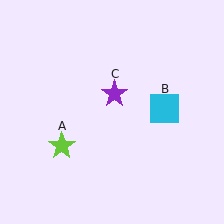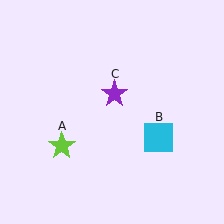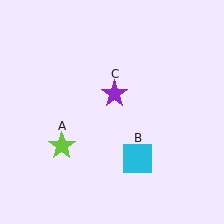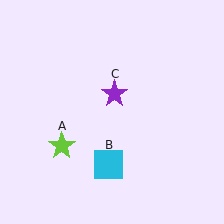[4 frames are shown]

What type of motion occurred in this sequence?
The cyan square (object B) rotated clockwise around the center of the scene.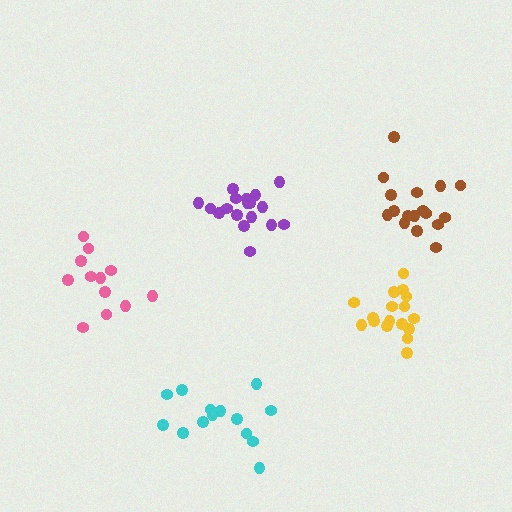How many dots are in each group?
Group 1: 14 dots, Group 2: 17 dots, Group 3: 18 dots, Group 4: 17 dots, Group 5: 12 dots (78 total).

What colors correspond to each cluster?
The clusters are colored: cyan, yellow, purple, brown, pink.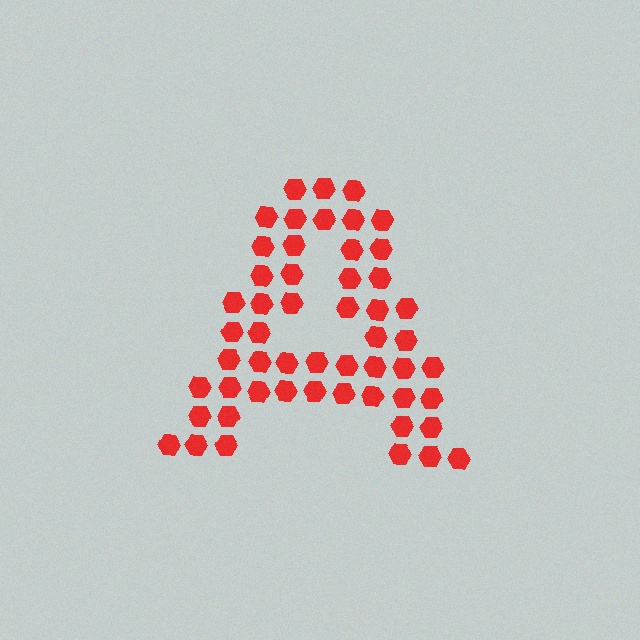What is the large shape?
The large shape is the letter A.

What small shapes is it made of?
It is made of small hexagons.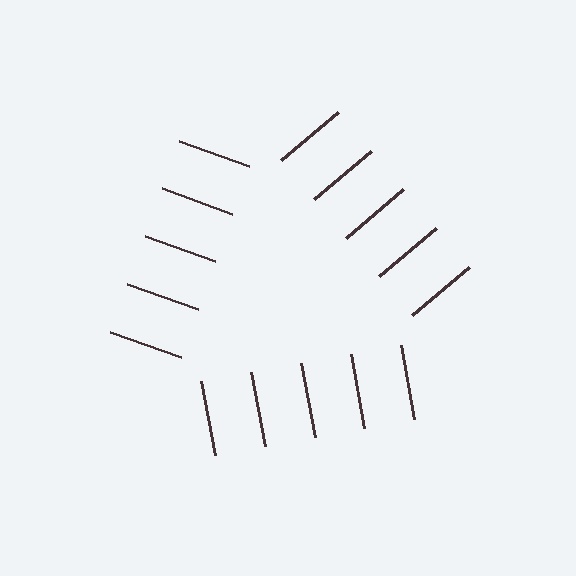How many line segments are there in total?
15 — 5 along each of the 3 edges.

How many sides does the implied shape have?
3 sides — the line-ends trace a triangle.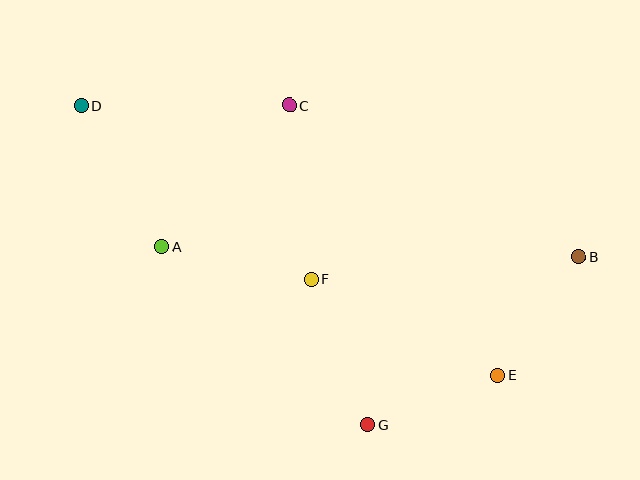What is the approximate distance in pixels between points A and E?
The distance between A and E is approximately 360 pixels.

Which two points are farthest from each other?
Points B and D are farthest from each other.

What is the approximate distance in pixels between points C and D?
The distance between C and D is approximately 208 pixels.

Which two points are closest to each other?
Points E and G are closest to each other.